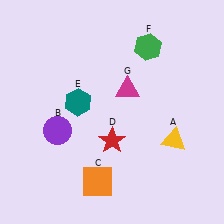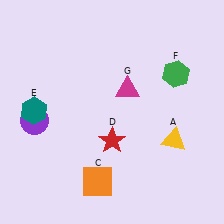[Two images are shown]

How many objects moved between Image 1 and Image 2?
3 objects moved between the two images.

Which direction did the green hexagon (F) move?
The green hexagon (F) moved right.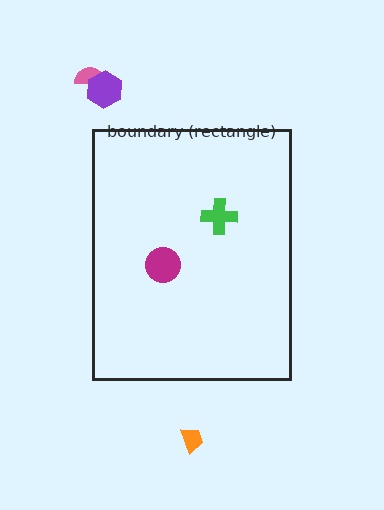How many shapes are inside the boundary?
2 inside, 3 outside.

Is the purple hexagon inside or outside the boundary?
Outside.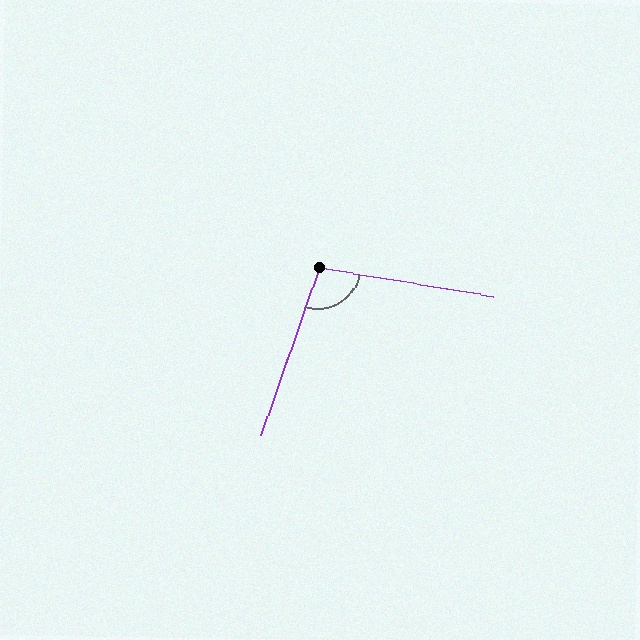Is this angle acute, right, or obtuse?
It is obtuse.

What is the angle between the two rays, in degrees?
Approximately 100 degrees.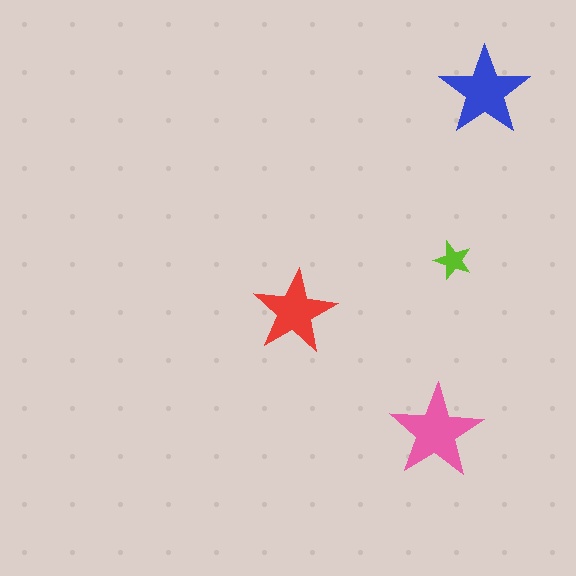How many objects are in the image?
There are 4 objects in the image.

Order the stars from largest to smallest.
the pink one, the blue one, the red one, the lime one.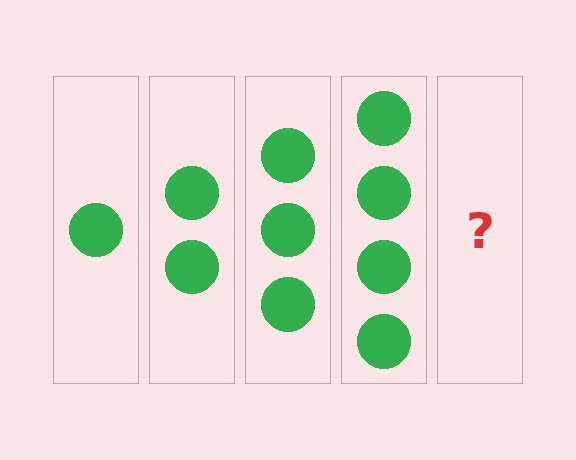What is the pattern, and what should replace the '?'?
The pattern is that each step adds one more circle. The '?' should be 5 circles.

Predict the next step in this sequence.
The next step is 5 circles.